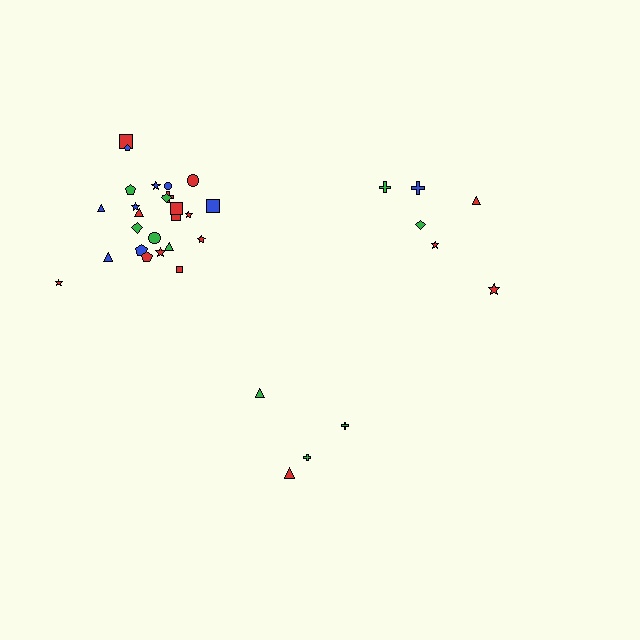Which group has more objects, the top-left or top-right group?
The top-left group.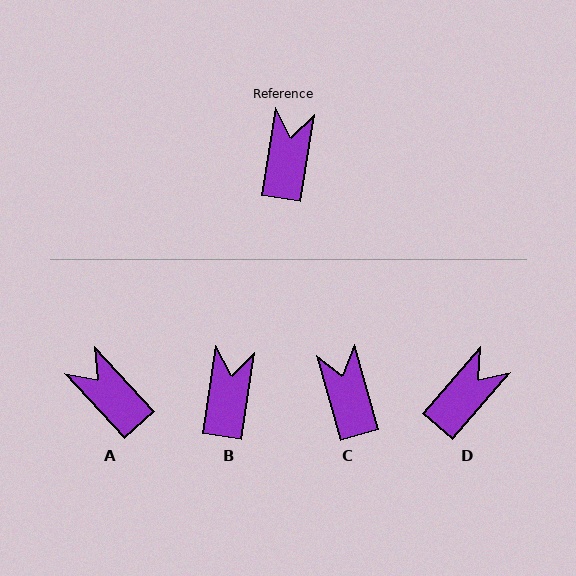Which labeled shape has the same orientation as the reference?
B.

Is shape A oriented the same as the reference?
No, it is off by about 52 degrees.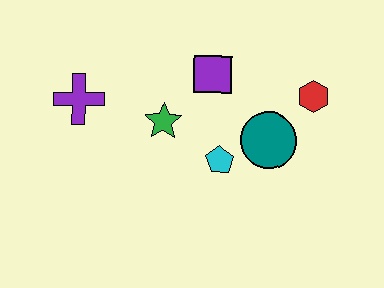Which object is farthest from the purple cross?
The red hexagon is farthest from the purple cross.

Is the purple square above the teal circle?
Yes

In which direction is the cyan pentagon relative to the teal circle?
The cyan pentagon is to the left of the teal circle.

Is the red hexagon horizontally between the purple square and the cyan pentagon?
No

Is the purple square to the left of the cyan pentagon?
Yes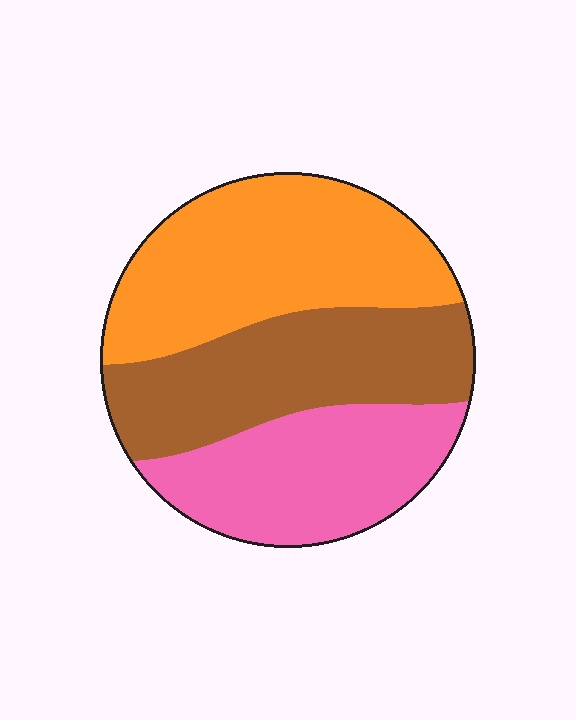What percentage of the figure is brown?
Brown covers around 35% of the figure.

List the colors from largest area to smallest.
From largest to smallest: orange, brown, pink.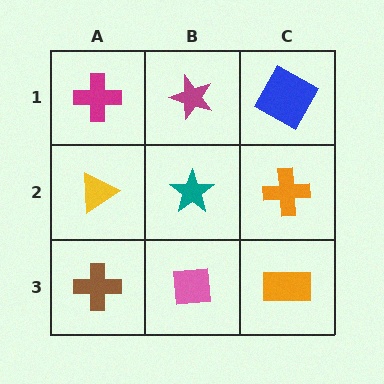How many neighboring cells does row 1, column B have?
3.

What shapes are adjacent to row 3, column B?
A teal star (row 2, column B), a brown cross (row 3, column A), an orange rectangle (row 3, column C).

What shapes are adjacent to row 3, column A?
A yellow triangle (row 2, column A), a pink square (row 3, column B).